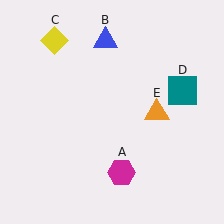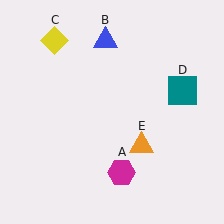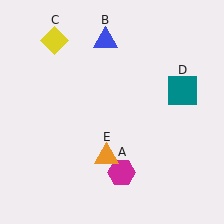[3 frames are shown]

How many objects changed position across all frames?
1 object changed position: orange triangle (object E).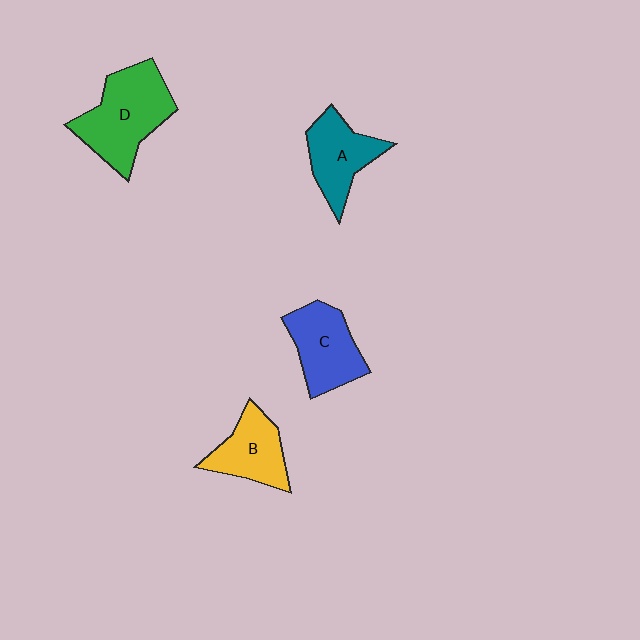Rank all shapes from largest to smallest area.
From largest to smallest: D (green), C (blue), A (teal), B (yellow).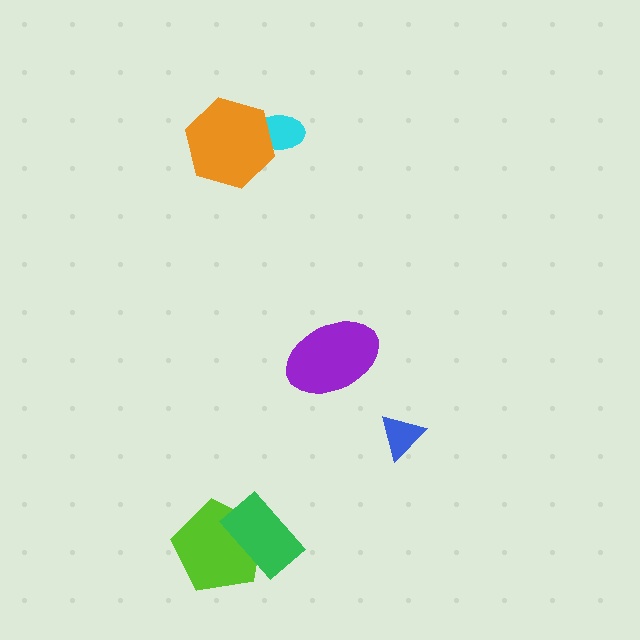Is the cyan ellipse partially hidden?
Yes, it is partially covered by another shape.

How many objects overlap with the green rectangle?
1 object overlaps with the green rectangle.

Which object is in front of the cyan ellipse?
The orange hexagon is in front of the cyan ellipse.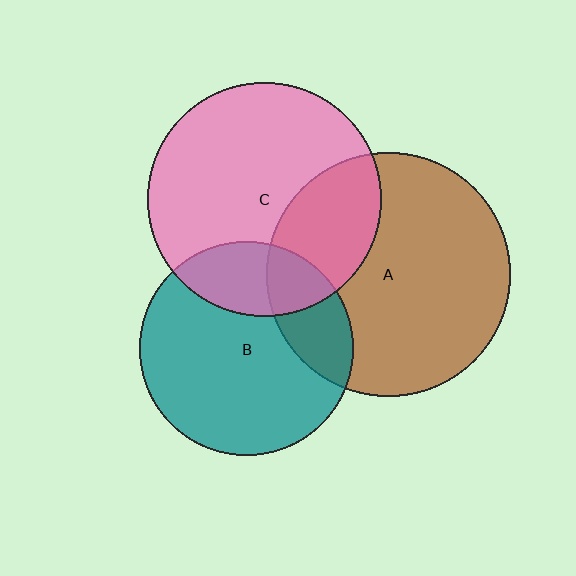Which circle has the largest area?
Circle A (brown).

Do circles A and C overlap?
Yes.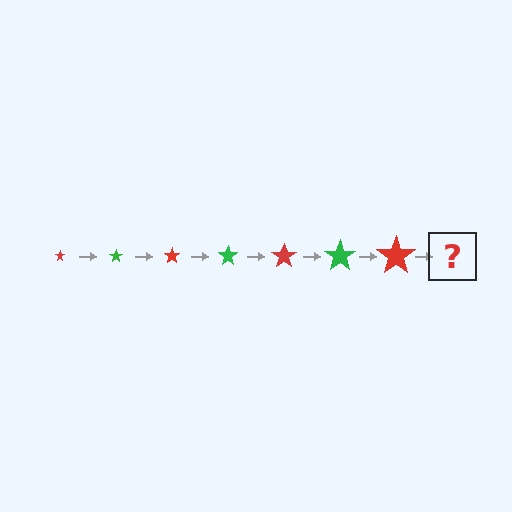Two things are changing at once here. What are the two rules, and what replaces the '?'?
The two rules are that the star grows larger each step and the color cycles through red and green. The '?' should be a green star, larger than the previous one.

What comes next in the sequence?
The next element should be a green star, larger than the previous one.